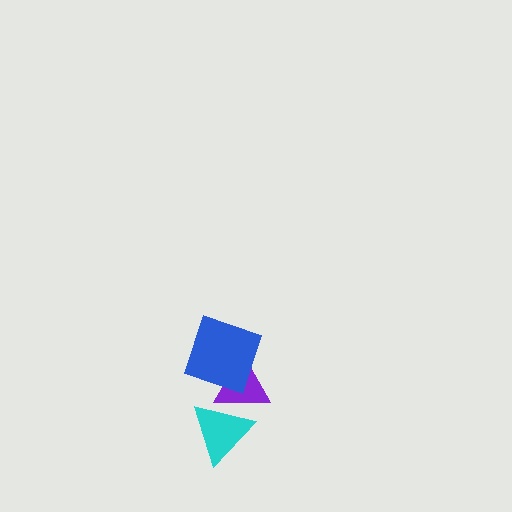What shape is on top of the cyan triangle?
The purple triangle is on top of the cyan triangle.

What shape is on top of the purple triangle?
The blue square is on top of the purple triangle.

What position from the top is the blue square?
The blue square is 1st from the top.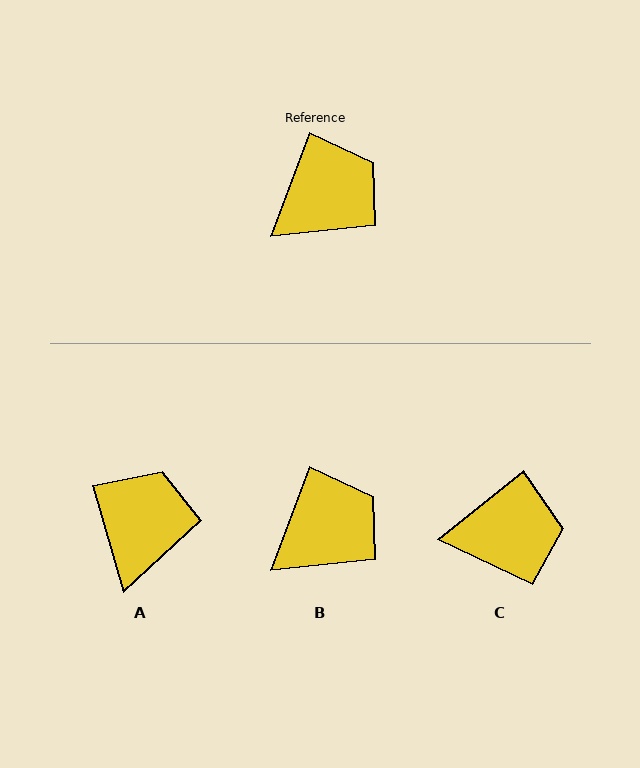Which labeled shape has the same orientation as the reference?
B.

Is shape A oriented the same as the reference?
No, it is off by about 37 degrees.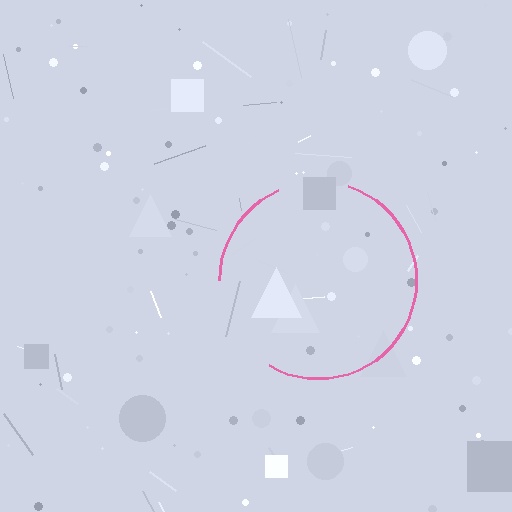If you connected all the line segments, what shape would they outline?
They would outline a circle.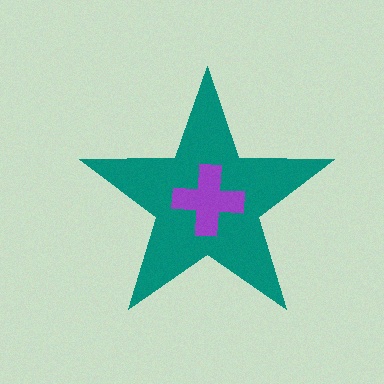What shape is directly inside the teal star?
The purple cross.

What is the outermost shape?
The teal star.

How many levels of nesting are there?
2.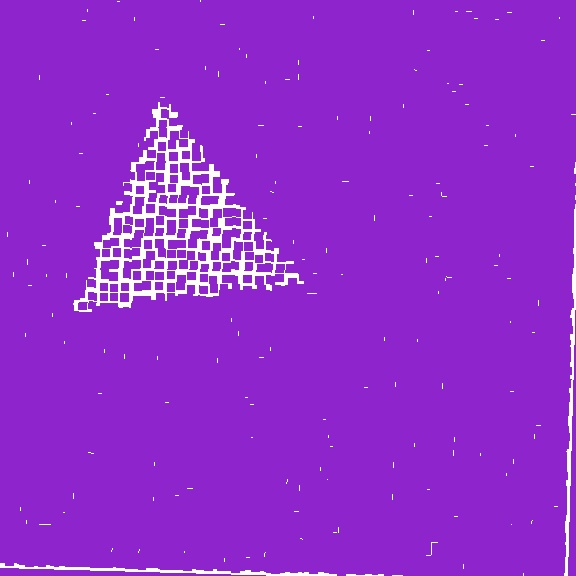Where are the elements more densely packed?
The elements are more densely packed outside the triangle boundary.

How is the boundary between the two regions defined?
The boundary is defined by a change in element density (approximately 2.7x ratio). All elements are the same color, size, and shape.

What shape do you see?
I see a triangle.